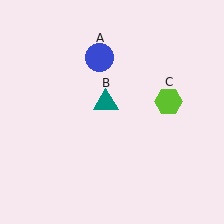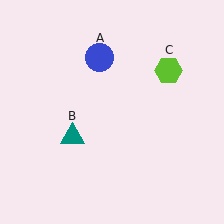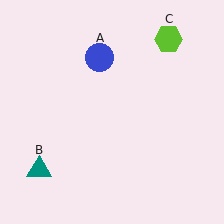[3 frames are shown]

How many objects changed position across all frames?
2 objects changed position: teal triangle (object B), lime hexagon (object C).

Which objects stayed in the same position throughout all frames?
Blue circle (object A) remained stationary.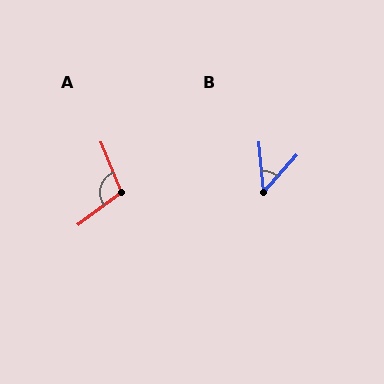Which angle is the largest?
A, at approximately 105 degrees.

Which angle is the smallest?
B, at approximately 47 degrees.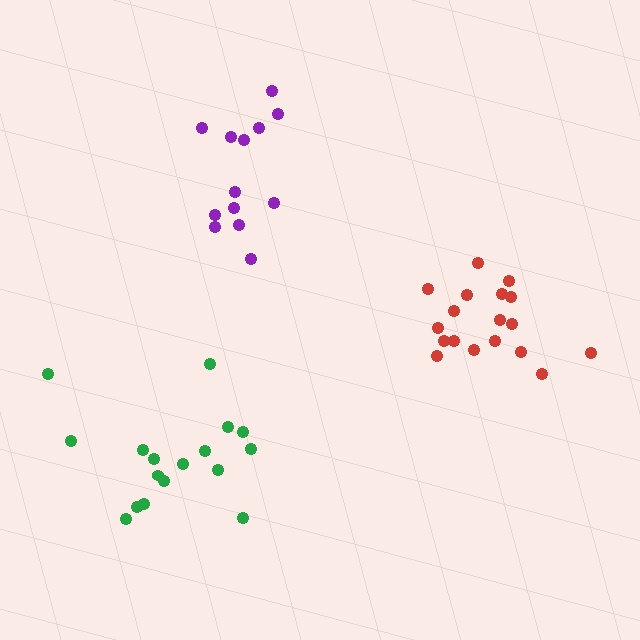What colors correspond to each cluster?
The clusters are colored: purple, red, green.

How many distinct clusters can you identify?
There are 3 distinct clusters.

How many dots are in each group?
Group 1: 13 dots, Group 2: 18 dots, Group 3: 17 dots (48 total).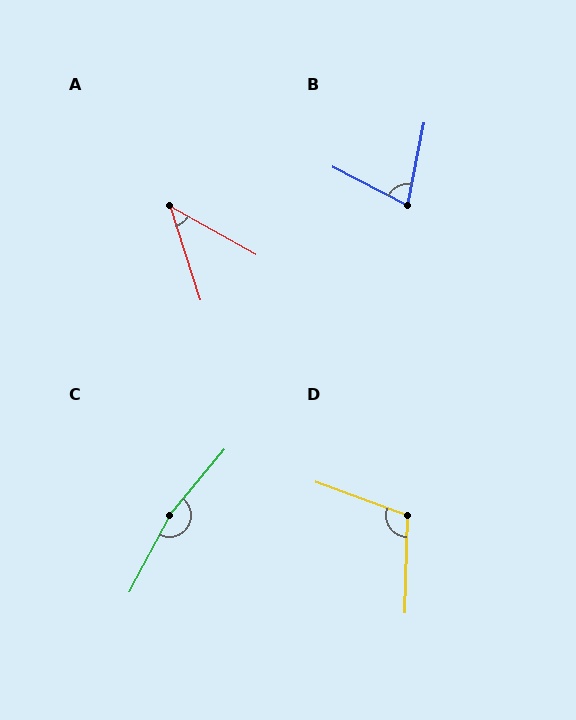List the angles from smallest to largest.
A (43°), B (74°), D (109°), C (168°).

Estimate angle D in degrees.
Approximately 109 degrees.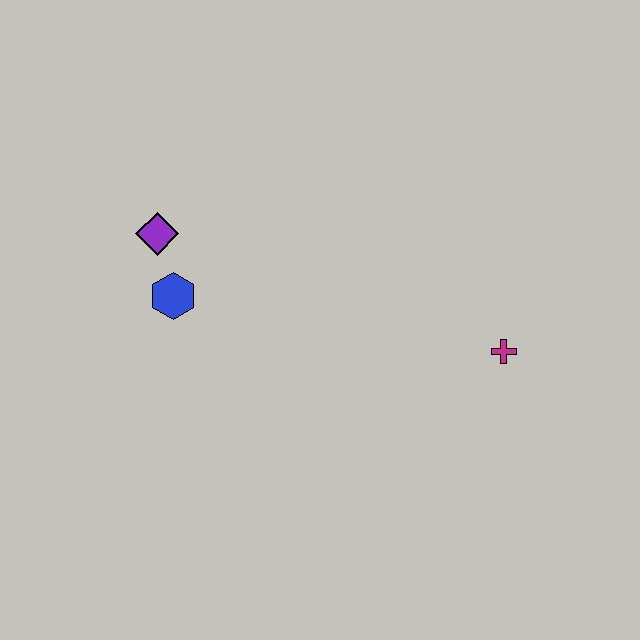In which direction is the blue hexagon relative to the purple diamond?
The blue hexagon is below the purple diamond.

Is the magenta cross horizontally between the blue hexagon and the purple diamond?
No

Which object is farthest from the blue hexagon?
The magenta cross is farthest from the blue hexagon.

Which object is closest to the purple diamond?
The blue hexagon is closest to the purple diamond.